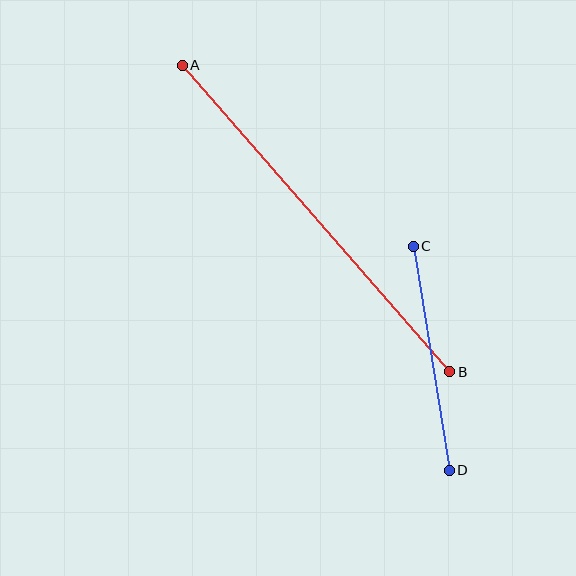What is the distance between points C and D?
The distance is approximately 227 pixels.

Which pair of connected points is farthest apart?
Points A and B are farthest apart.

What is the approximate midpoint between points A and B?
The midpoint is at approximately (316, 219) pixels.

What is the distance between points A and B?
The distance is approximately 407 pixels.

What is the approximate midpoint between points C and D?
The midpoint is at approximately (431, 358) pixels.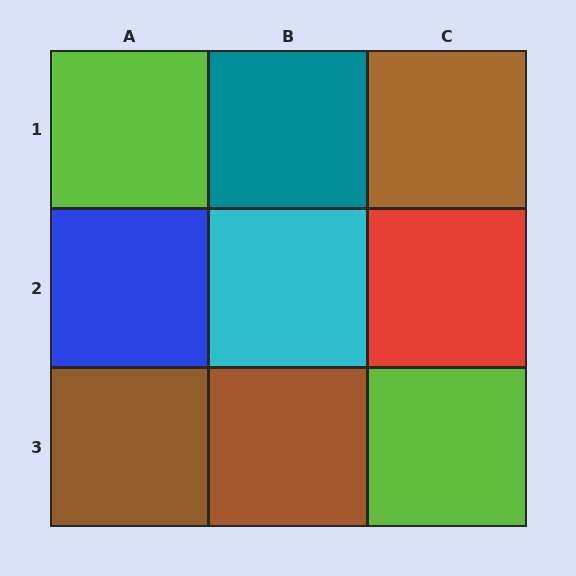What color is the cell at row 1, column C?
Brown.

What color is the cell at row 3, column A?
Brown.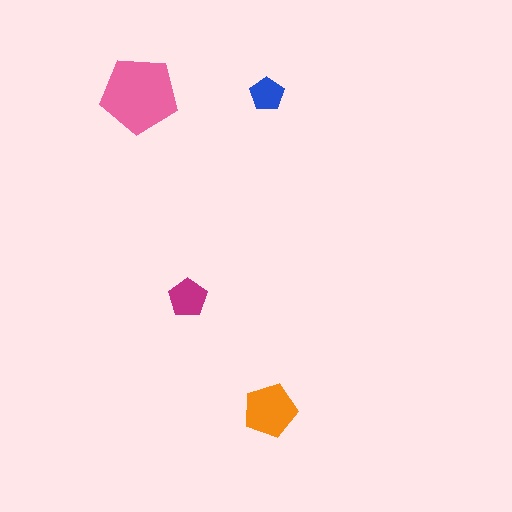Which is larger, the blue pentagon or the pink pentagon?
The pink one.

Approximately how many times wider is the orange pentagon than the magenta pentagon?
About 1.5 times wider.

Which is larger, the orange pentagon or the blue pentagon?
The orange one.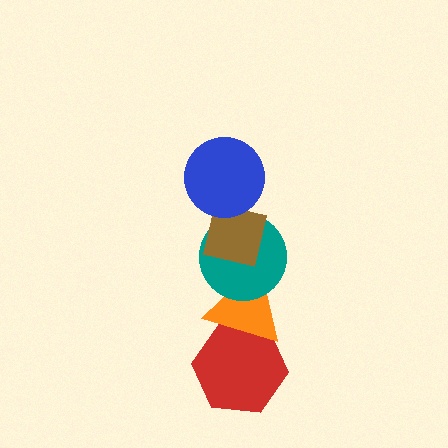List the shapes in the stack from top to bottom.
From top to bottom: the blue circle, the brown square, the teal circle, the orange triangle, the red hexagon.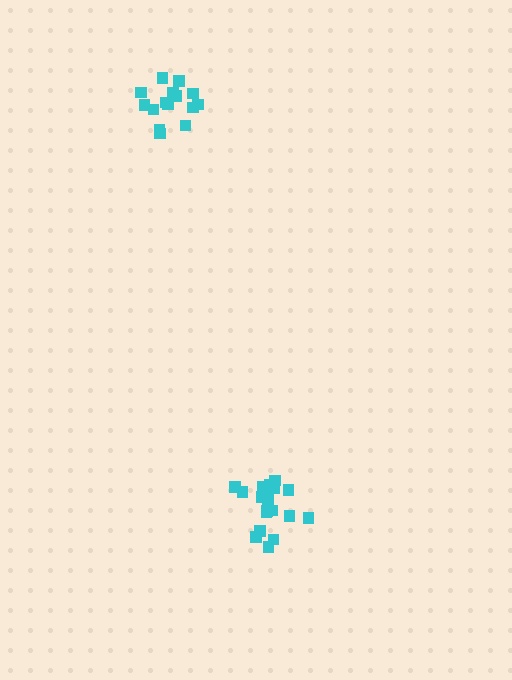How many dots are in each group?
Group 1: 18 dots, Group 2: 15 dots (33 total).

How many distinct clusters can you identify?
There are 2 distinct clusters.